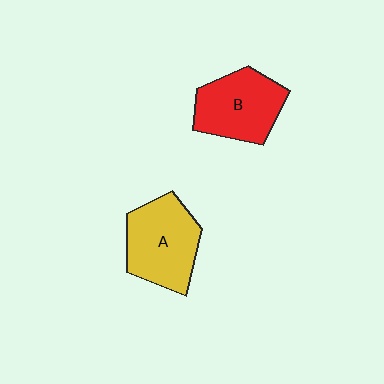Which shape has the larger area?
Shape A (yellow).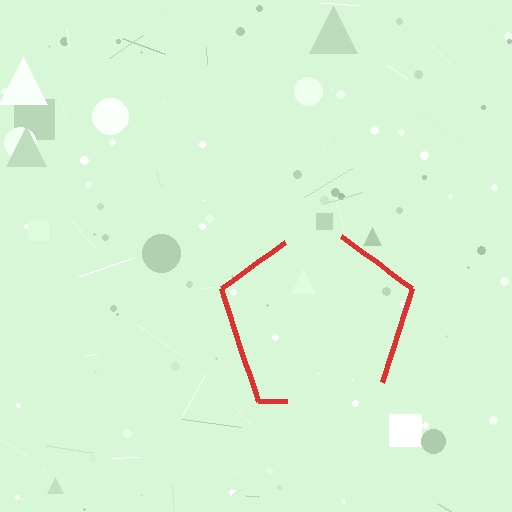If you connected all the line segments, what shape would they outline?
They would outline a pentagon.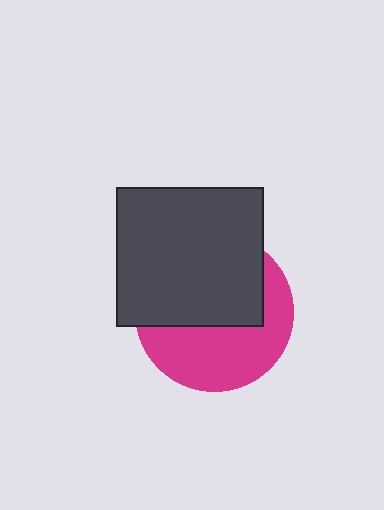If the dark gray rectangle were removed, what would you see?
You would see the complete magenta circle.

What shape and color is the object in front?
The object in front is a dark gray rectangle.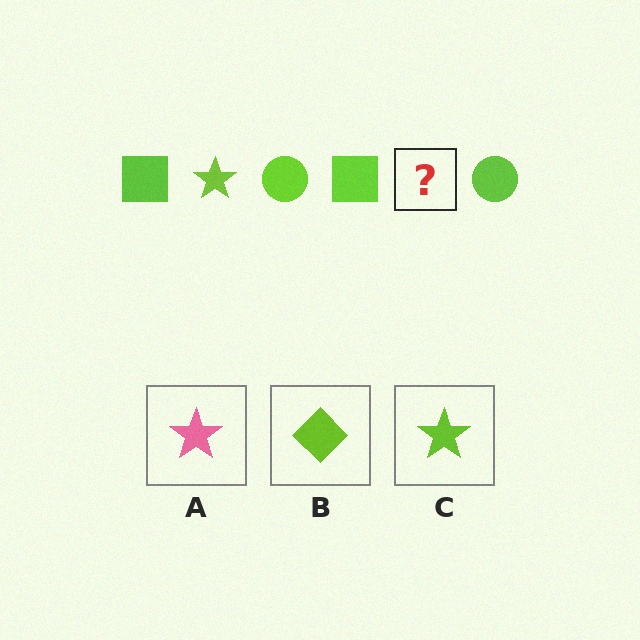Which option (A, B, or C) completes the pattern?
C.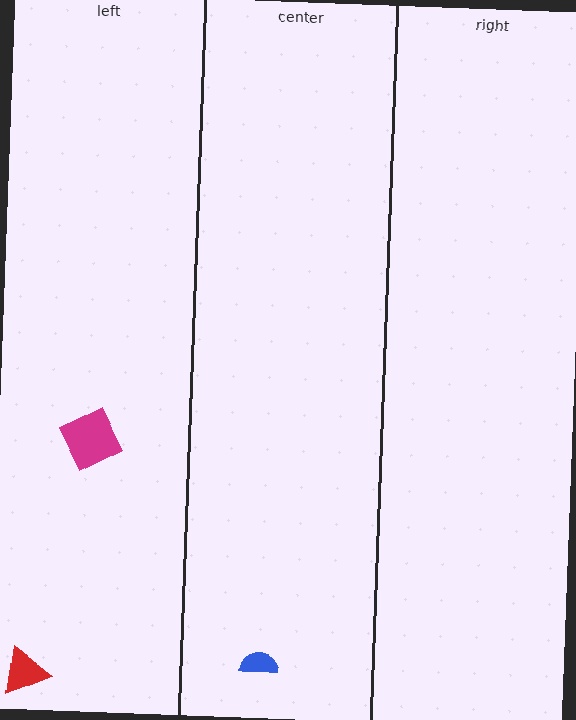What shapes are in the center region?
The blue semicircle.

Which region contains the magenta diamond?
The left region.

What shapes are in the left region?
The red triangle, the magenta diamond.